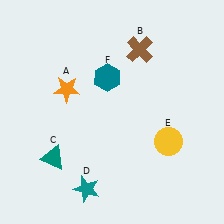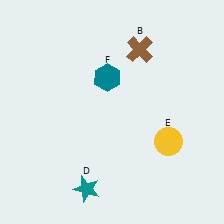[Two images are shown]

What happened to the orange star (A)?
The orange star (A) was removed in Image 2. It was in the top-left area of Image 1.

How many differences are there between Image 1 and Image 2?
There are 2 differences between the two images.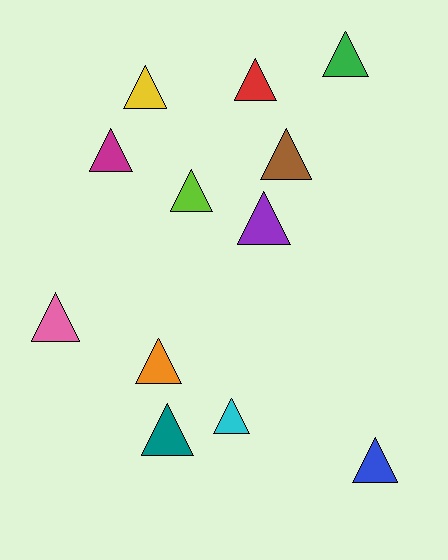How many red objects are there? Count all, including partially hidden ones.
There is 1 red object.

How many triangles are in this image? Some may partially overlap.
There are 12 triangles.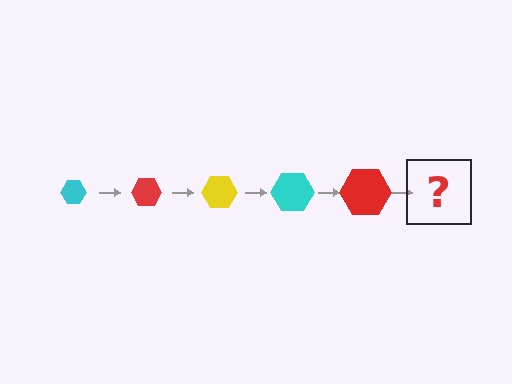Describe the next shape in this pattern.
It should be a yellow hexagon, larger than the previous one.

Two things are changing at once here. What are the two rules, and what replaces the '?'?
The two rules are that the hexagon grows larger each step and the color cycles through cyan, red, and yellow. The '?' should be a yellow hexagon, larger than the previous one.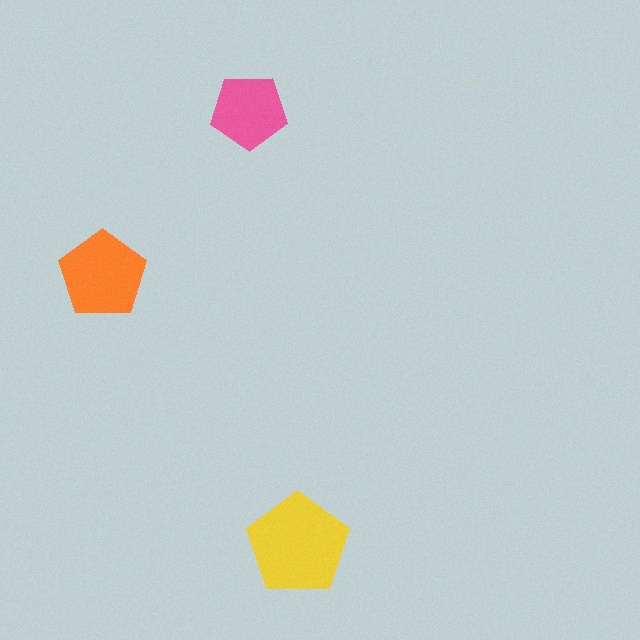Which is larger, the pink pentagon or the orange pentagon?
The orange one.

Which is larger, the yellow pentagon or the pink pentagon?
The yellow one.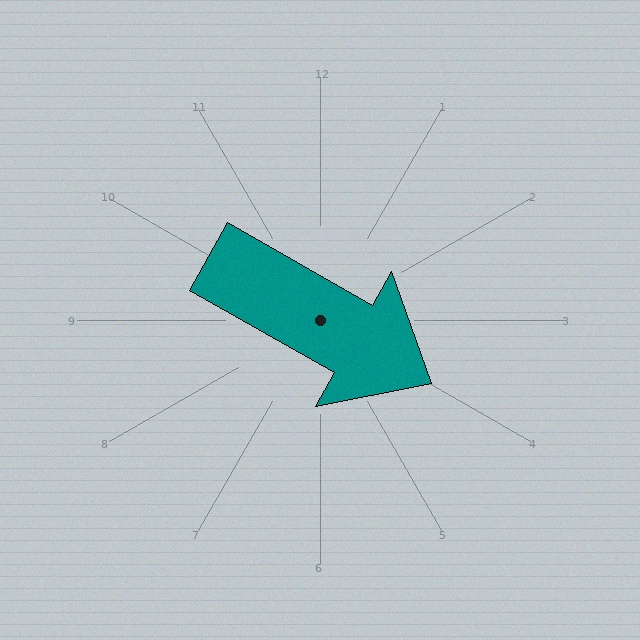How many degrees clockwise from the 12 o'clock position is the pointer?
Approximately 120 degrees.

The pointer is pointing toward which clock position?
Roughly 4 o'clock.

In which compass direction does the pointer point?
Southeast.